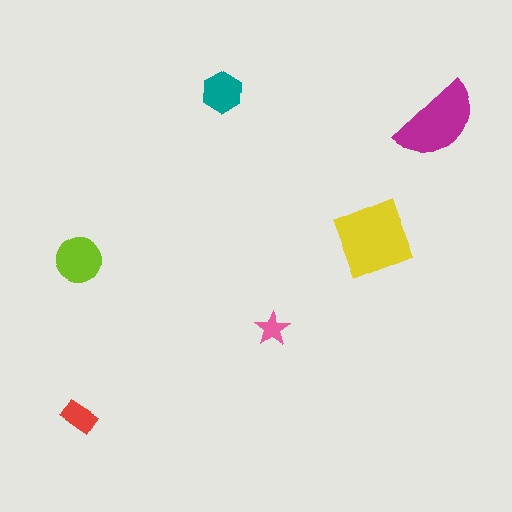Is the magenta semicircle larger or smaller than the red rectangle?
Larger.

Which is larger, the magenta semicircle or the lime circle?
The magenta semicircle.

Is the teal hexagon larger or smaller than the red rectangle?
Larger.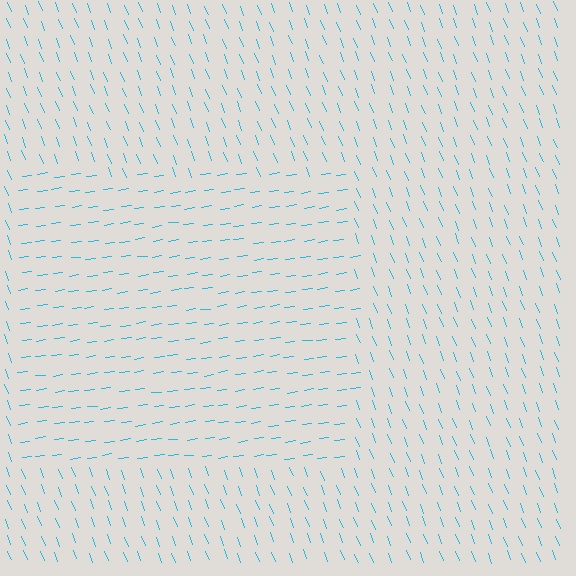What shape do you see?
I see a rectangle.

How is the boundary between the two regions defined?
The boundary is defined purely by a change in line orientation (approximately 76 degrees difference). All lines are the same color and thickness.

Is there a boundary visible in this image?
Yes, there is a texture boundary formed by a change in line orientation.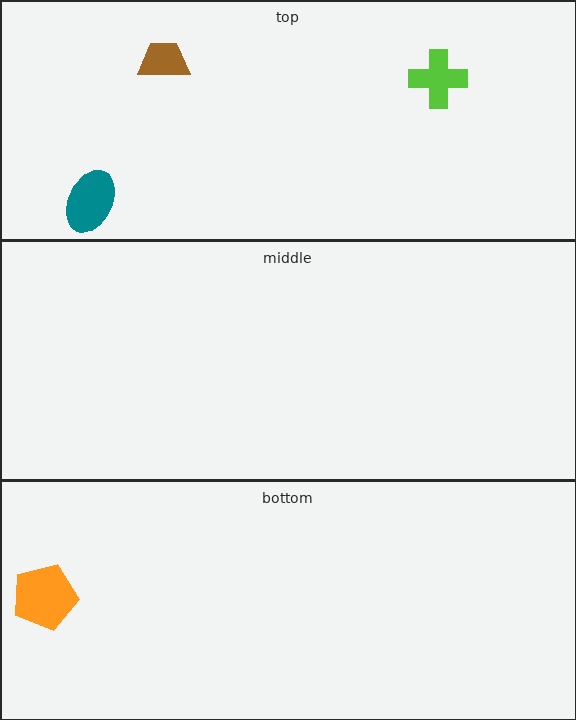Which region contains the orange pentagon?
The bottom region.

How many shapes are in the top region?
3.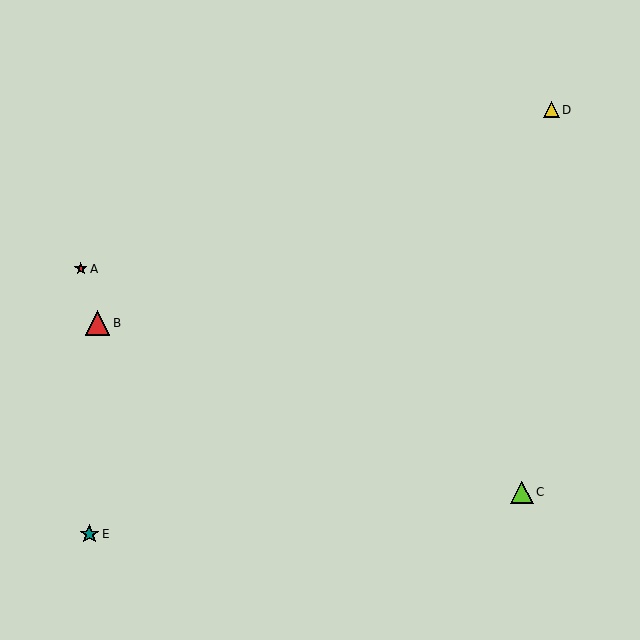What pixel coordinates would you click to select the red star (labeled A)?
Click at (81, 269) to select the red star A.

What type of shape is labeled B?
Shape B is a red triangle.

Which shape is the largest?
The red triangle (labeled B) is the largest.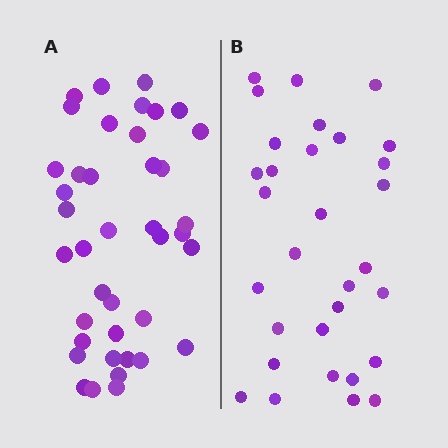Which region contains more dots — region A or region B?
Region A (the left region) has more dots.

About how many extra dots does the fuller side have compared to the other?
Region A has roughly 8 or so more dots than region B.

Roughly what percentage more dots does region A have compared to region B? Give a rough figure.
About 30% more.